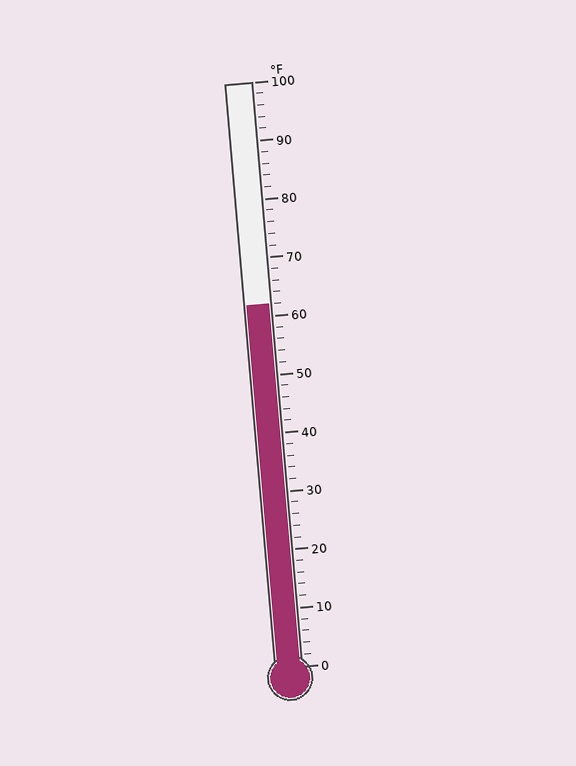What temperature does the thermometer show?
The thermometer shows approximately 62°F.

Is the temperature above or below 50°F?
The temperature is above 50°F.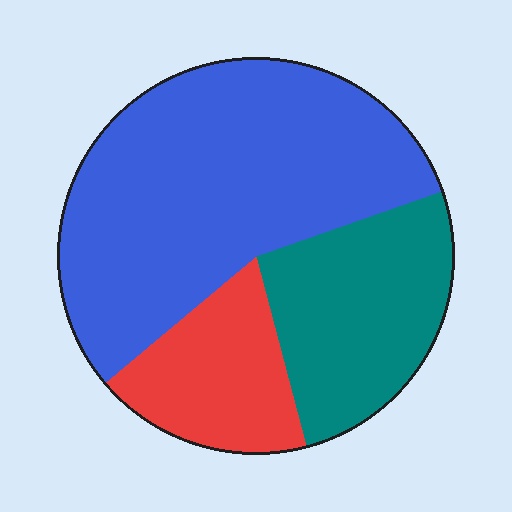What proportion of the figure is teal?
Teal takes up between a quarter and a half of the figure.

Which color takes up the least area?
Red, at roughly 20%.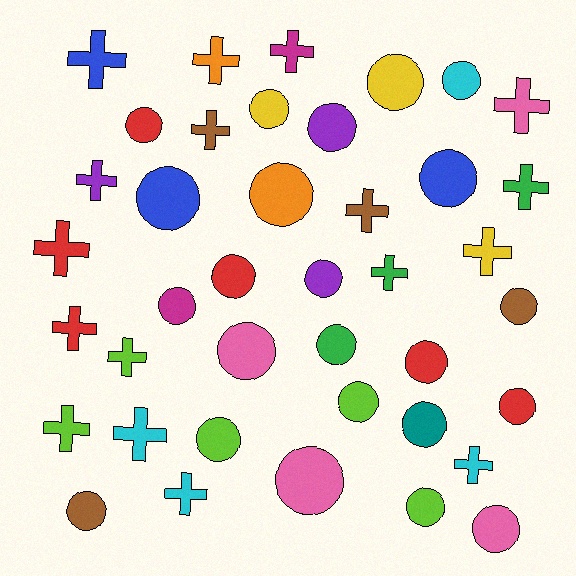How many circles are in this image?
There are 23 circles.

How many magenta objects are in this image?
There are 2 magenta objects.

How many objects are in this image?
There are 40 objects.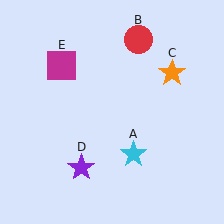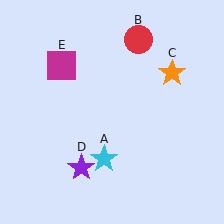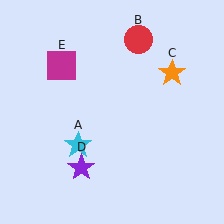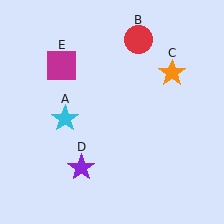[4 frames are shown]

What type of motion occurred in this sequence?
The cyan star (object A) rotated clockwise around the center of the scene.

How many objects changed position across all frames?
1 object changed position: cyan star (object A).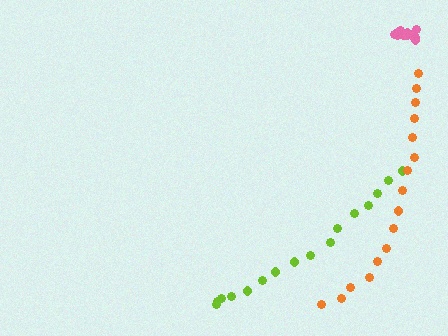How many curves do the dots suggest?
There are 3 distinct paths.